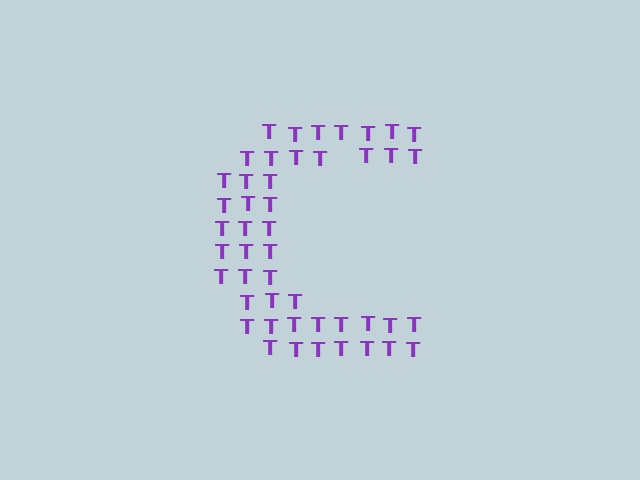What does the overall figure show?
The overall figure shows the letter C.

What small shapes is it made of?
It is made of small letter T's.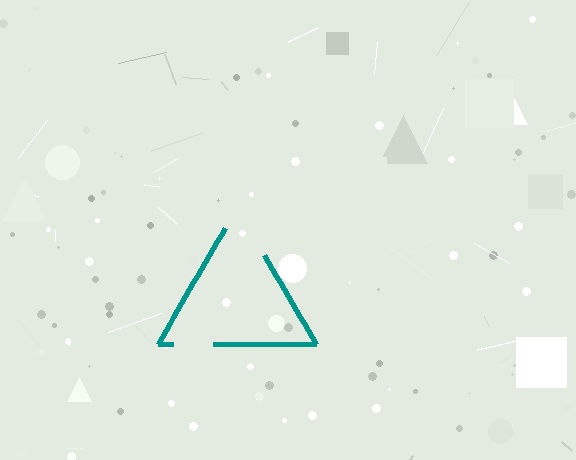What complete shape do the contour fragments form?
The contour fragments form a triangle.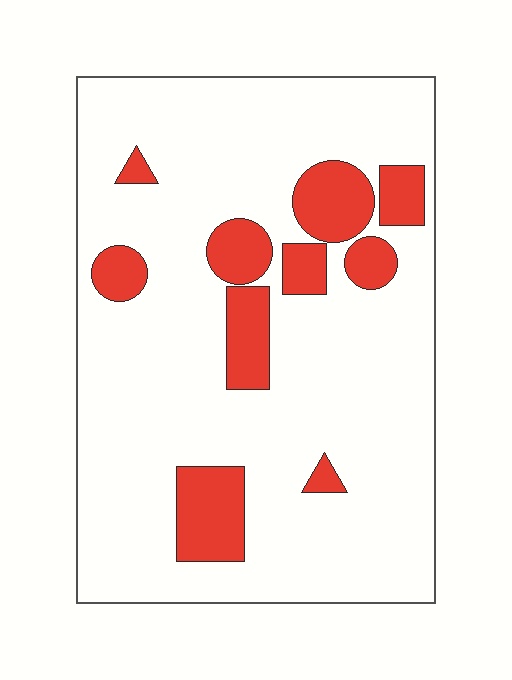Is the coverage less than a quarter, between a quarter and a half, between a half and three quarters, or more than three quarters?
Less than a quarter.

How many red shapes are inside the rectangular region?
10.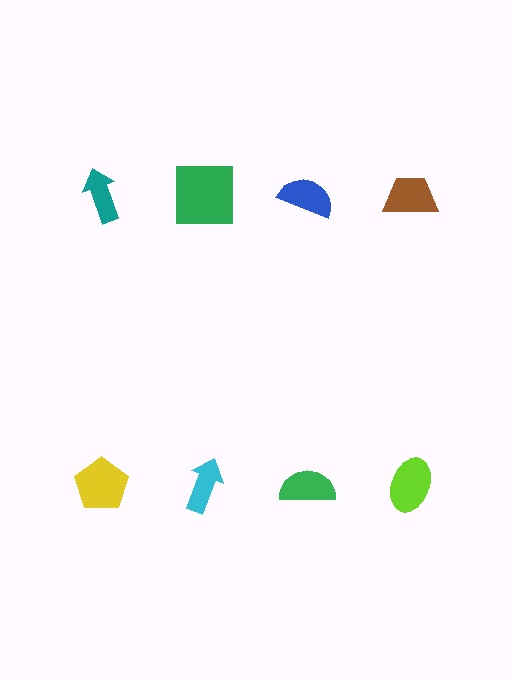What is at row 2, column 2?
A cyan arrow.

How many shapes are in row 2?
4 shapes.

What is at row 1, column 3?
A blue semicircle.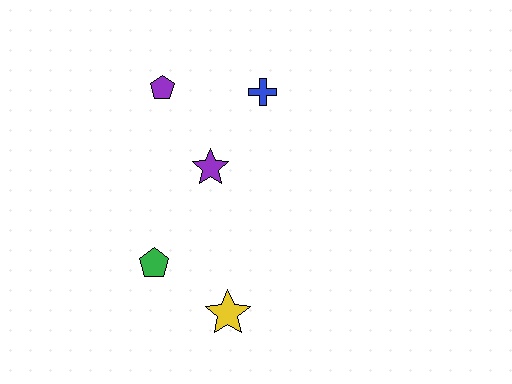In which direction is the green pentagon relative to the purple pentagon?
The green pentagon is below the purple pentagon.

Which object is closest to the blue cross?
The purple star is closest to the blue cross.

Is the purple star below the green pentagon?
No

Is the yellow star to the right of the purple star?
Yes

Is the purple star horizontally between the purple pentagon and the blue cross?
Yes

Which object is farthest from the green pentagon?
The blue cross is farthest from the green pentagon.